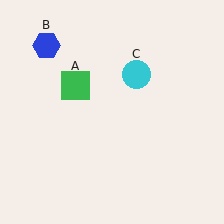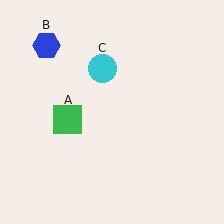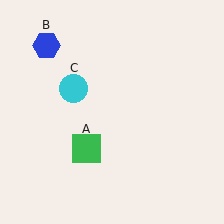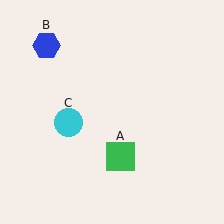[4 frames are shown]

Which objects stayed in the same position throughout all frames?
Blue hexagon (object B) remained stationary.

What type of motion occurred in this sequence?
The green square (object A), cyan circle (object C) rotated counterclockwise around the center of the scene.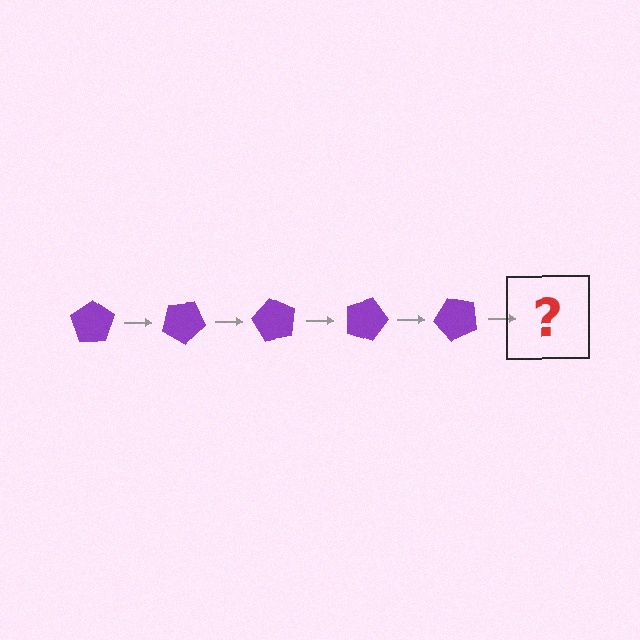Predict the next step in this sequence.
The next step is a purple pentagon rotated 150 degrees.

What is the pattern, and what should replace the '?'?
The pattern is that the pentagon rotates 30 degrees each step. The '?' should be a purple pentagon rotated 150 degrees.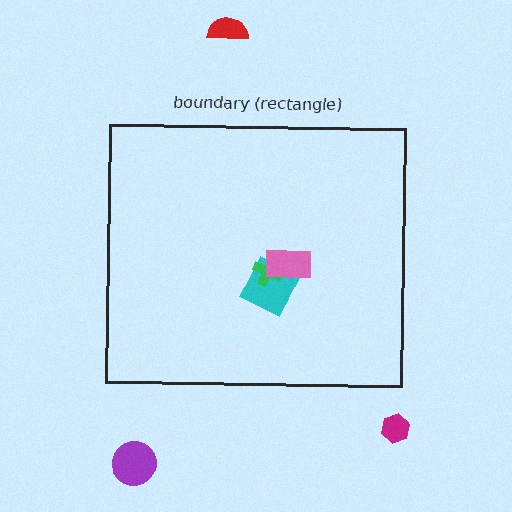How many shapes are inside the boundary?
3 inside, 3 outside.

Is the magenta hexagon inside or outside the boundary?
Outside.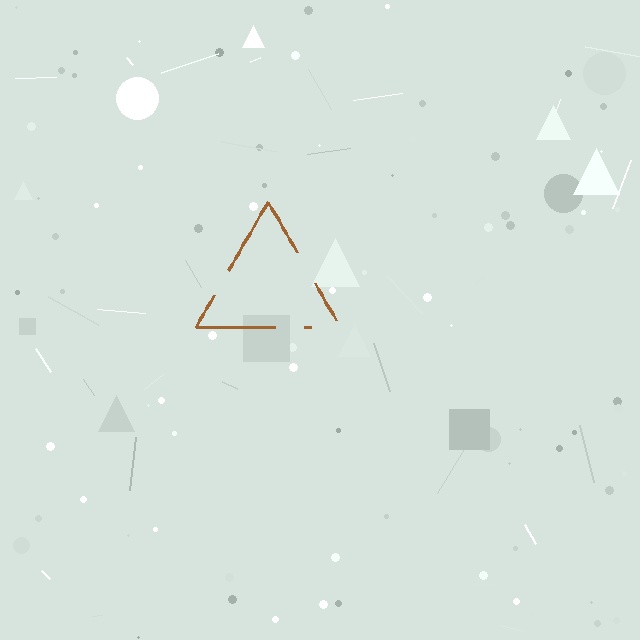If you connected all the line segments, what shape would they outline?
They would outline a triangle.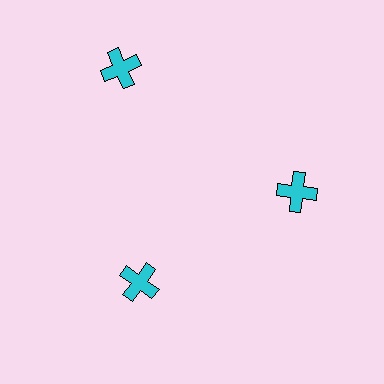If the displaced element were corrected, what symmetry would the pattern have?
It would have 3-fold rotational symmetry — the pattern would map onto itself every 120 degrees.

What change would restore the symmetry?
The symmetry would be restored by moving it inward, back onto the ring so that all 3 crosses sit at equal angles and equal distance from the center.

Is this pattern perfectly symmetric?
No. The 3 cyan crosses are arranged in a ring, but one element near the 11 o'clock position is pushed outward from the center, breaking the 3-fold rotational symmetry.